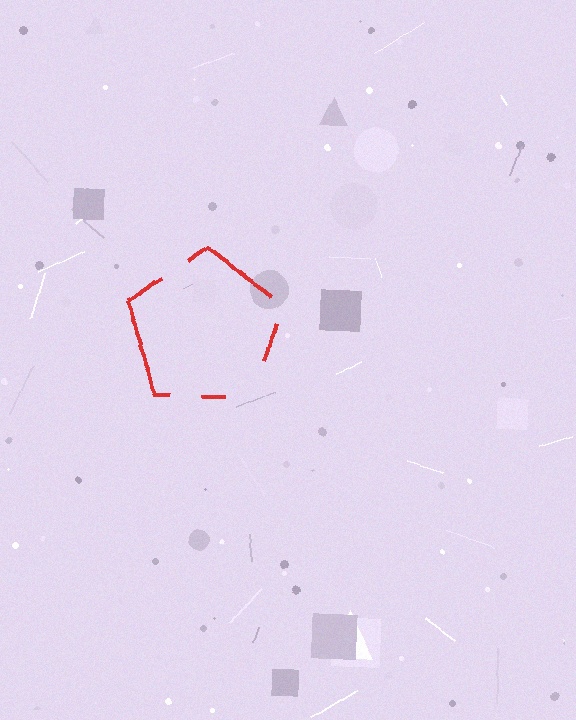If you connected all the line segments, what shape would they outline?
They would outline a pentagon.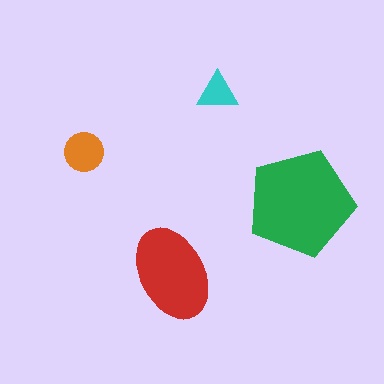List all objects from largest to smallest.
The green pentagon, the red ellipse, the orange circle, the cyan triangle.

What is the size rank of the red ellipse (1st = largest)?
2nd.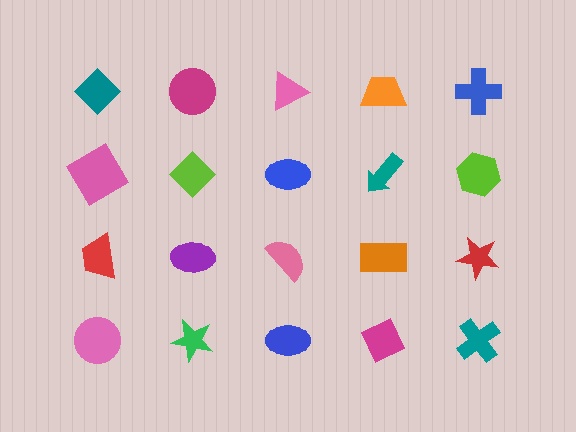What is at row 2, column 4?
A teal arrow.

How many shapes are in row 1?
5 shapes.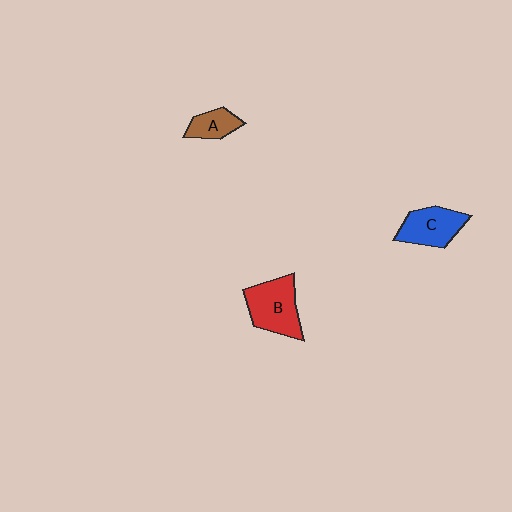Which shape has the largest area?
Shape B (red).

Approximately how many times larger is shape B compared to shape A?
Approximately 2.0 times.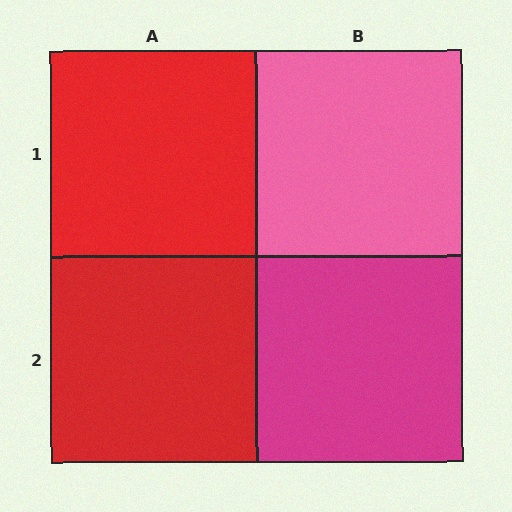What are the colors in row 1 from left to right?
Red, pink.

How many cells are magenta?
1 cell is magenta.